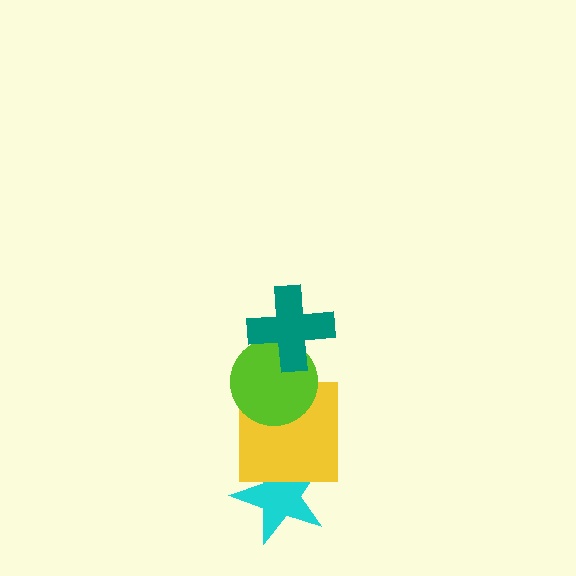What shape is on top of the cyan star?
The yellow square is on top of the cyan star.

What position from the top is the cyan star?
The cyan star is 4th from the top.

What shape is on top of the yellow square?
The lime circle is on top of the yellow square.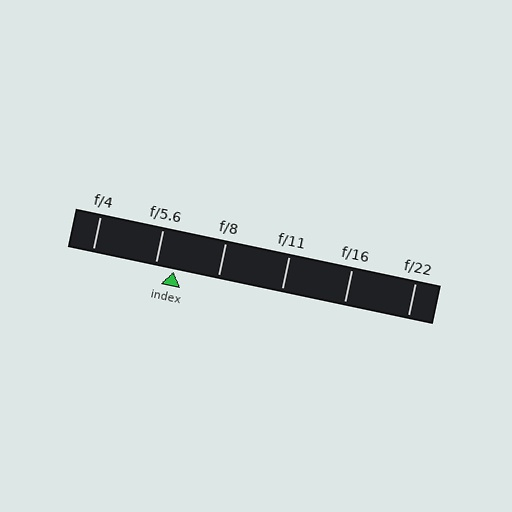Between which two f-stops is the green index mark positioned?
The index mark is between f/5.6 and f/8.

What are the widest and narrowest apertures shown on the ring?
The widest aperture shown is f/4 and the narrowest is f/22.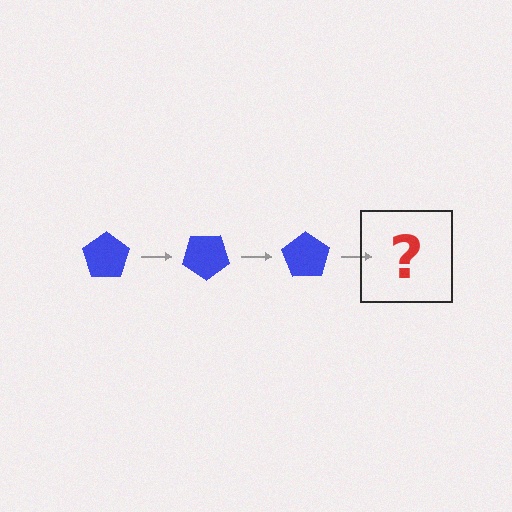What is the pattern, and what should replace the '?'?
The pattern is that the pentagon rotates 35 degrees each step. The '?' should be a blue pentagon rotated 105 degrees.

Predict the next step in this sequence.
The next step is a blue pentagon rotated 105 degrees.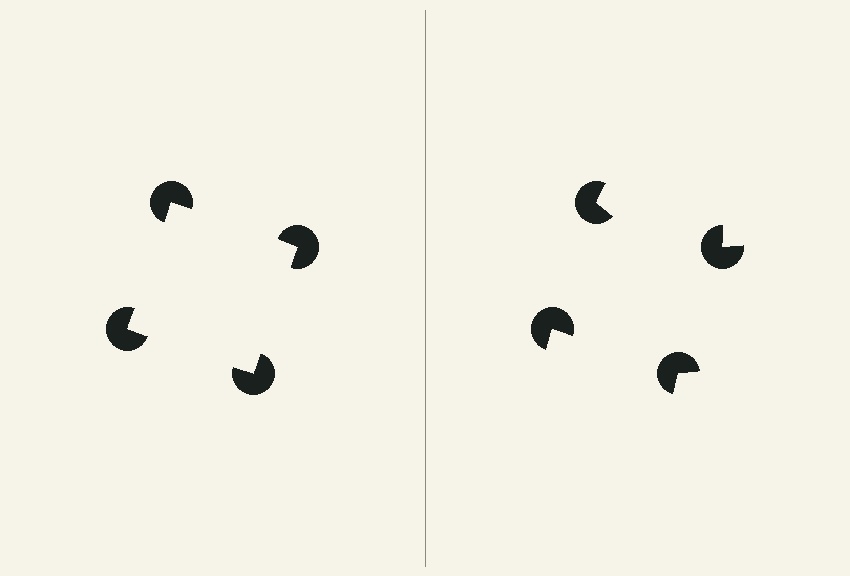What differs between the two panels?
The pac-man discs are positioned identically on both sides; only the wedge orientations differ. On the left they align to a square; on the right they are misaligned.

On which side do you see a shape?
An illusory square appears on the left side. On the right side the wedge cuts are rotated, so no coherent shape forms.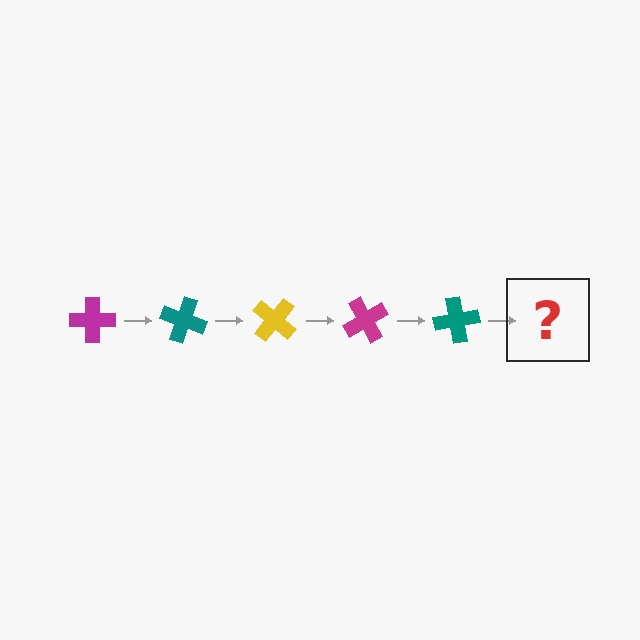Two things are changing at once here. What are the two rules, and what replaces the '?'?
The two rules are that it rotates 20 degrees each step and the color cycles through magenta, teal, and yellow. The '?' should be a yellow cross, rotated 100 degrees from the start.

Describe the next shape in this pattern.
It should be a yellow cross, rotated 100 degrees from the start.